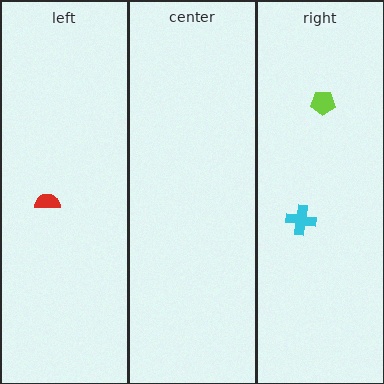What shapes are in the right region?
The cyan cross, the lime pentagon.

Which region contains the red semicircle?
The left region.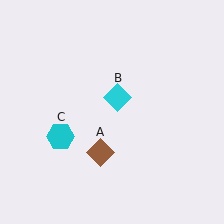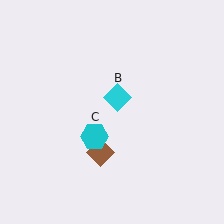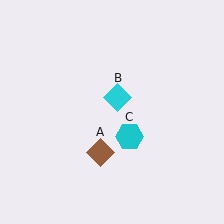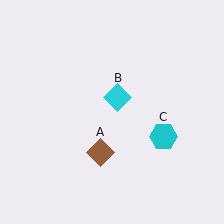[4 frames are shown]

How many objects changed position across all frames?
1 object changed position: cyan hexagon (object C).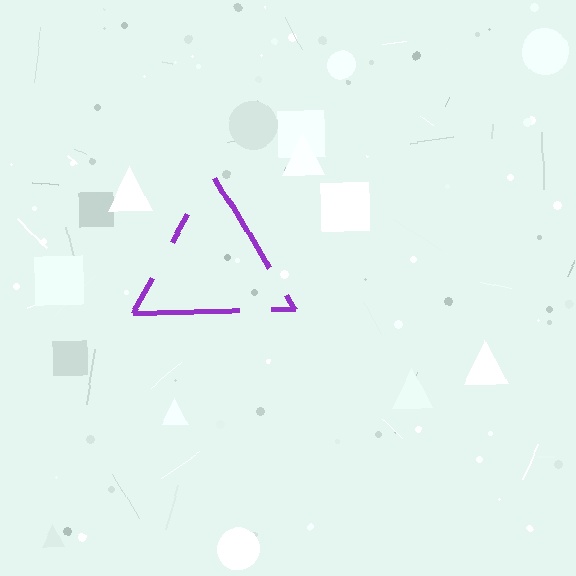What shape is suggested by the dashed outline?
The dashed outline suggests a triangle.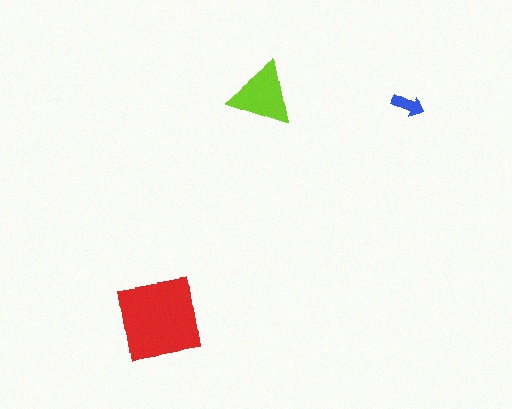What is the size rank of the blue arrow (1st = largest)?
3rd.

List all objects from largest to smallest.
The red square, the lime triangle, the blue arrow.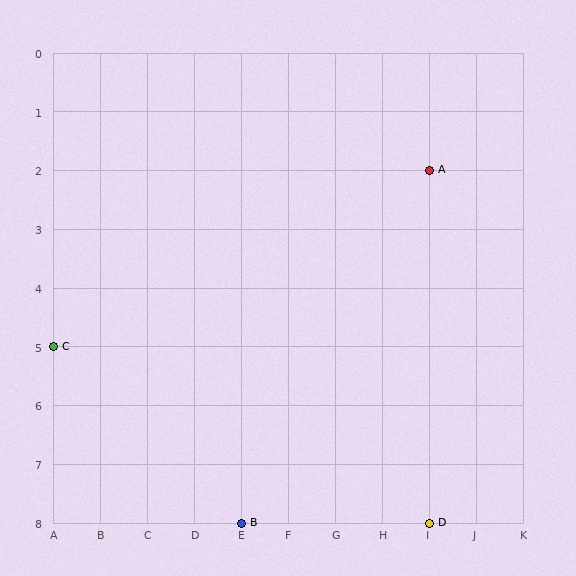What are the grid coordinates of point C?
Point C is at grid coordinates (A, 5).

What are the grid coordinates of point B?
Point B is at grid coordinates (E, 8).